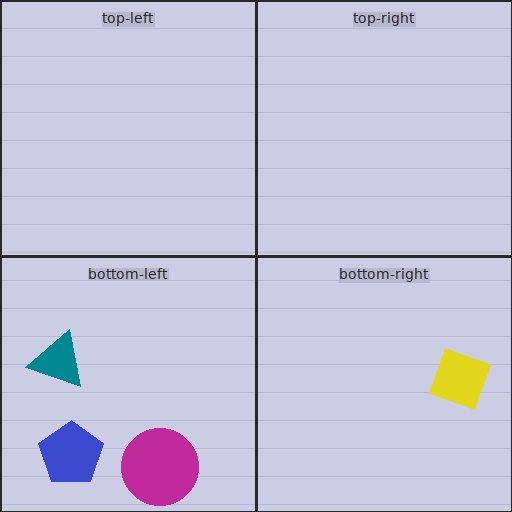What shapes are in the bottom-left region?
The magenta circle, the teal triangle, the blue pentagon.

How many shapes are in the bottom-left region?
3.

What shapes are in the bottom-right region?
The yellow diamond.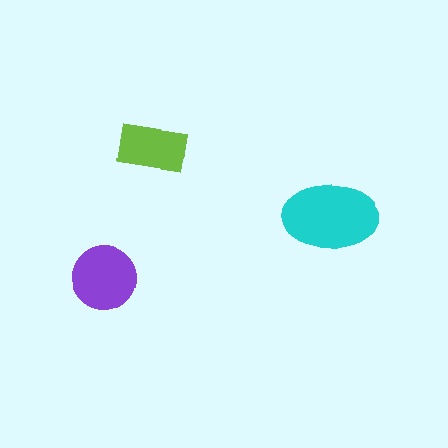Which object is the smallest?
The lime rectangle.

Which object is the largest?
The cyan ellipse.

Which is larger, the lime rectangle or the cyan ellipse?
The cyan ellipse.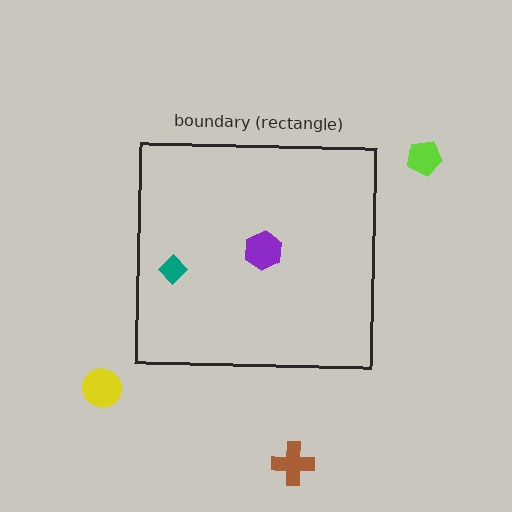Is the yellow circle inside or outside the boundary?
Outside.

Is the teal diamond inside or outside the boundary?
Inside.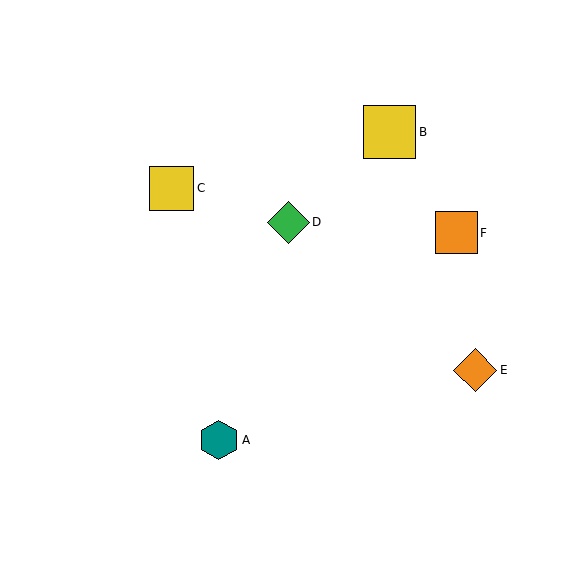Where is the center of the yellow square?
The center of the yellow square is at (390, 132).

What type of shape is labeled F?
Shape F is an orange square.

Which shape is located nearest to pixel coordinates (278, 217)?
The green diamond (labeled D) at (289, 222) is nearest to that location.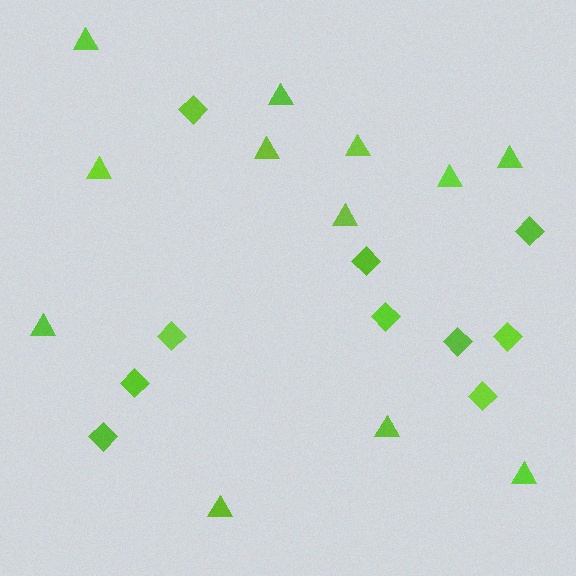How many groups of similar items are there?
There are 2 groups: one group of triangles (12) and one group of diamonds (10).